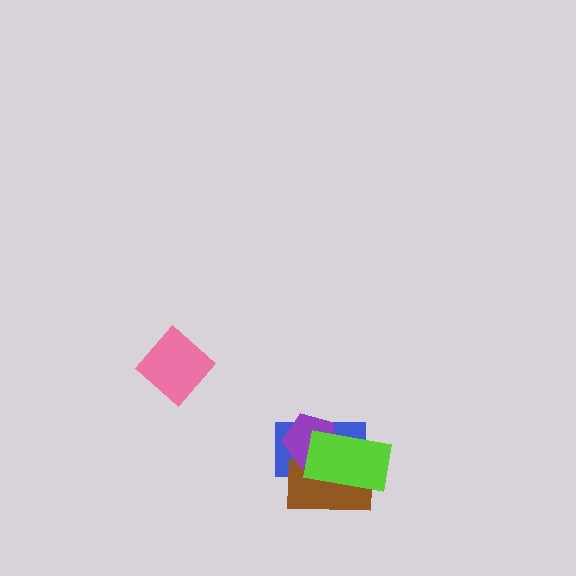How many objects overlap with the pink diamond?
0 objects overlap with the pink diamond.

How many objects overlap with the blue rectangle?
3 objects overlap with the blue rectangle.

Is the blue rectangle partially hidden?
Yes, it is partially covered by another shape.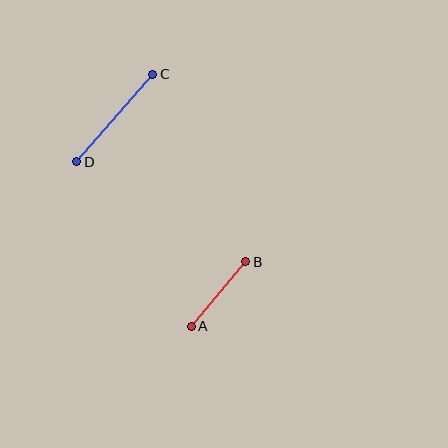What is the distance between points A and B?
The distance is approximately 84 pixels.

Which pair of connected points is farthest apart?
Points C and D are farthest apart.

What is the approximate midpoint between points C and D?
The midpoint is at approximately (115, 118) pixels.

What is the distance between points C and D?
The distance is approximately 116 pixels.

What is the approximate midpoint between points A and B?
The midpoint is at approximately (218, 294) pixels.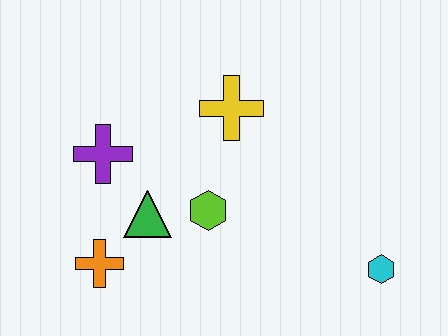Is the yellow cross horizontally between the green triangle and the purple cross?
No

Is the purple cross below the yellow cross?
Yes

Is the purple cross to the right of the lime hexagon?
No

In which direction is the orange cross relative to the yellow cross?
The orange cross is below the yellow cross.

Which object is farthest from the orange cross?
The cyan hexagon is farthest from the orange cross.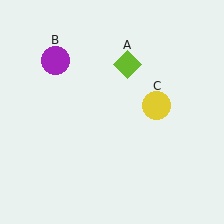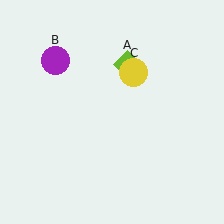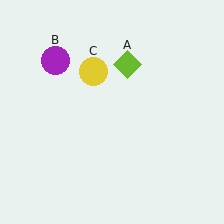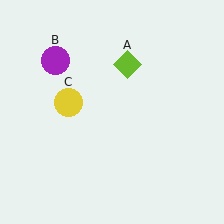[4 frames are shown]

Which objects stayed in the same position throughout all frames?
Lime diamond (object A) and purple circle (object B) remained stationary.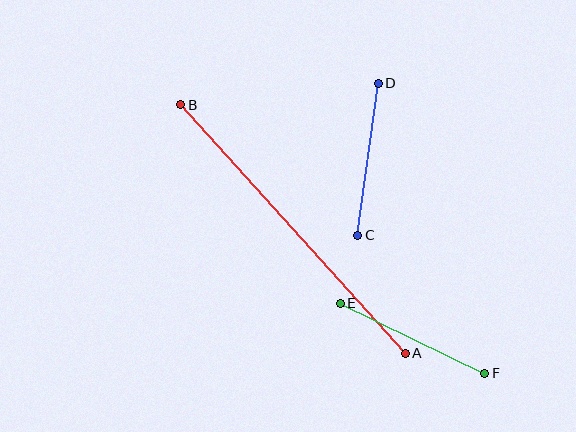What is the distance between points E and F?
The distance is approximately 161 pixels.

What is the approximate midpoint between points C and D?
The midpoint is at approximately (368, 159) pixels.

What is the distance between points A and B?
The distance is approximately 335 pixels.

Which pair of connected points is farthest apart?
Points A and B are farthest apart.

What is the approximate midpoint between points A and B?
The midpoint is at approximately (293, 229) pixels.